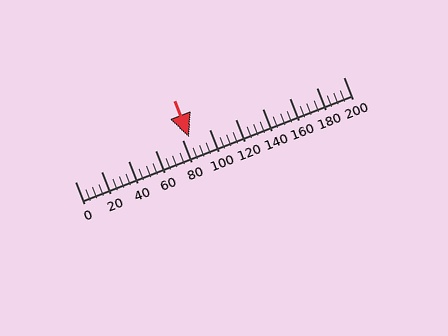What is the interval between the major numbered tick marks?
The major tick marks are spaced 20 units apart.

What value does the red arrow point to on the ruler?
The red arrow points to approximately 85.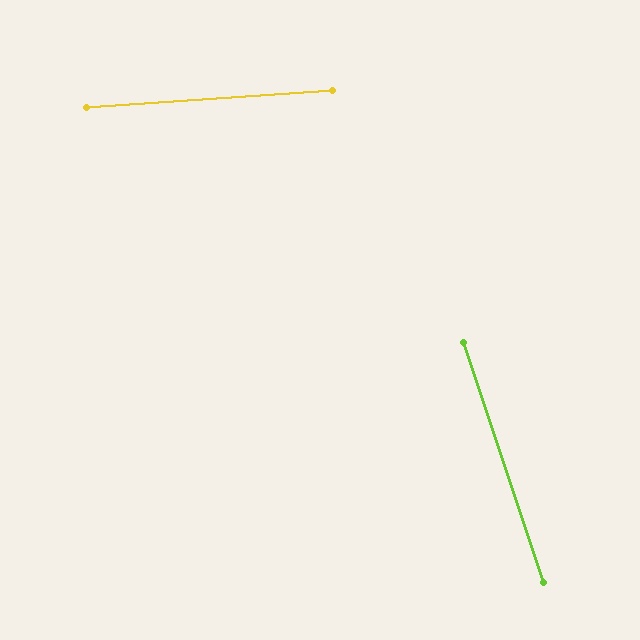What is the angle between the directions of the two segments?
Approximately 76 degrees.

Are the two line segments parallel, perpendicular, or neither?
Neither parallel nor perpendicular — they differ by about 76°.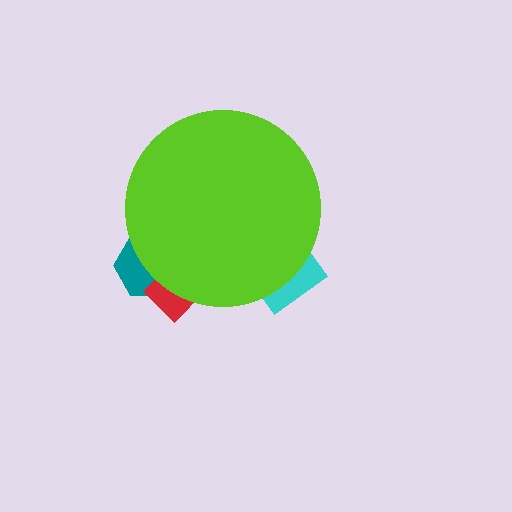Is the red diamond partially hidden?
Yes, the red diamond is partially hidden behind the lime circle.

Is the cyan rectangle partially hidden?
Yes, the cyan rectangle is partially hidden behind the lime circle.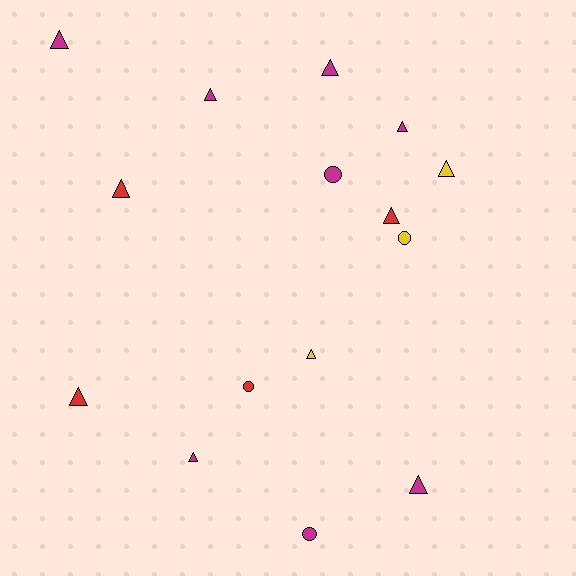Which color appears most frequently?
Magenta, with 8 objects.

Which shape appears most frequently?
Triangle, with 11 objects.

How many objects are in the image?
There are 15 objects.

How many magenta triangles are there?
There are 6 magenta triangles.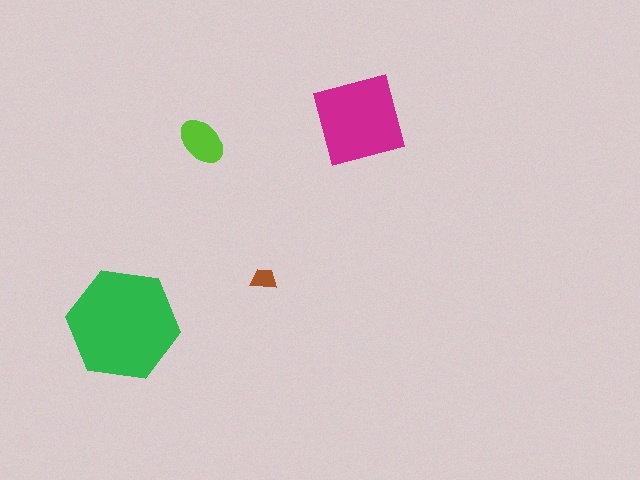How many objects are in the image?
There are 4 objects in the image.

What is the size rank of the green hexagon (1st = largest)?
1st.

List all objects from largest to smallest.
The green hexagon, the magenta square, the lime ellipse, the brown trapezoid.